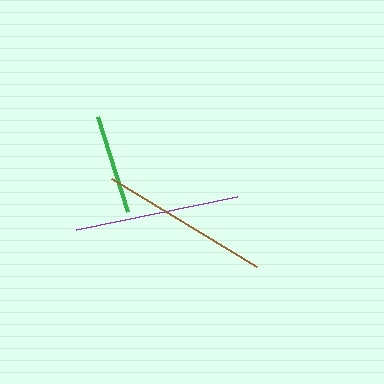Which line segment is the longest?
The brown line is the longest at approximately 169 pixels.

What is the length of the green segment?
The green segment is approximately 100 pixels long.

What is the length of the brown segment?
The brown segment is approximately 169 pixels long.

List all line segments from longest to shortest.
From longest to shortest: brown, purple, green.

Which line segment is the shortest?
The green line is the shortest at approximately 100 pixels.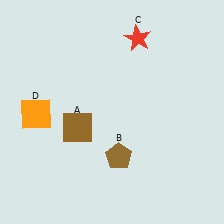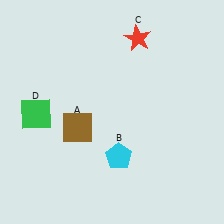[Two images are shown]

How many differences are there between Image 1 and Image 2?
There are 2 differences between the two images.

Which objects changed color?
B changed from brown to cyan. D changed from orange to green.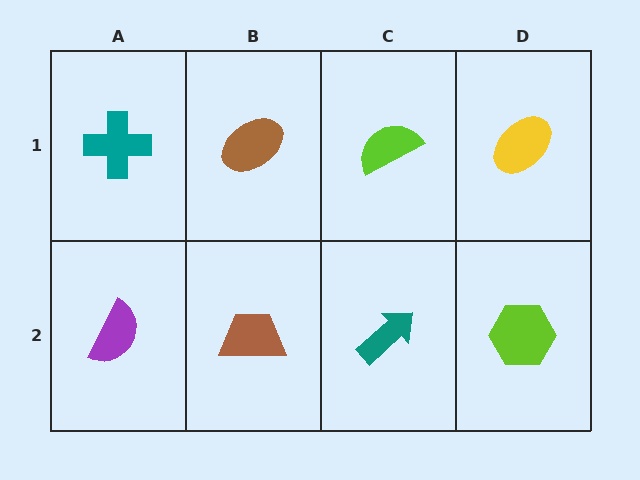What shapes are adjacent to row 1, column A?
A purple semicircle (row 2, column A), a brown ellipse (row 1, column B).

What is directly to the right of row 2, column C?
A lime hexagon.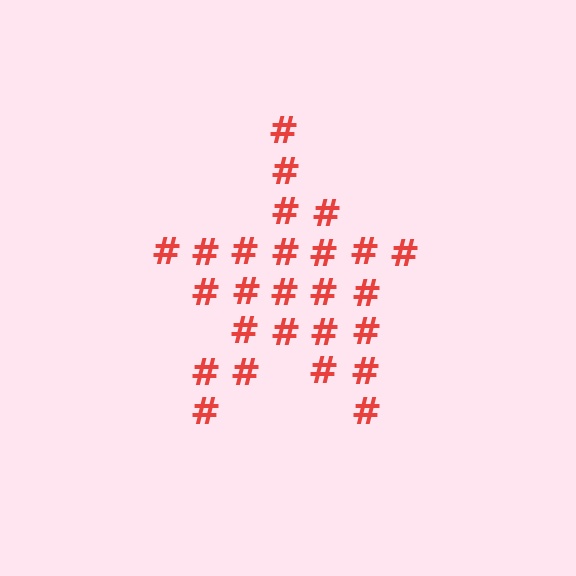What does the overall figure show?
The overall figure shows a star.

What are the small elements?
The small elements are hash symbols.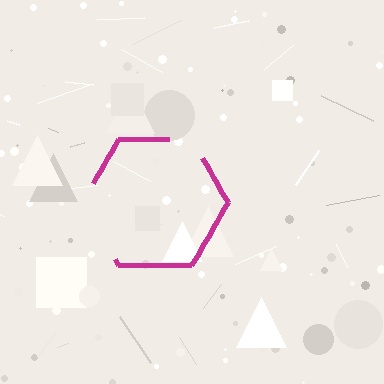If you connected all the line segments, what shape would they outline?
They would outline a hexagon.